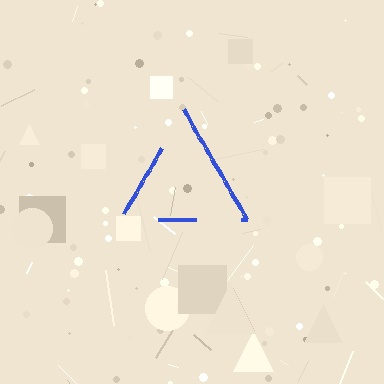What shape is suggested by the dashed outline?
The dashed outline suggests a triangle.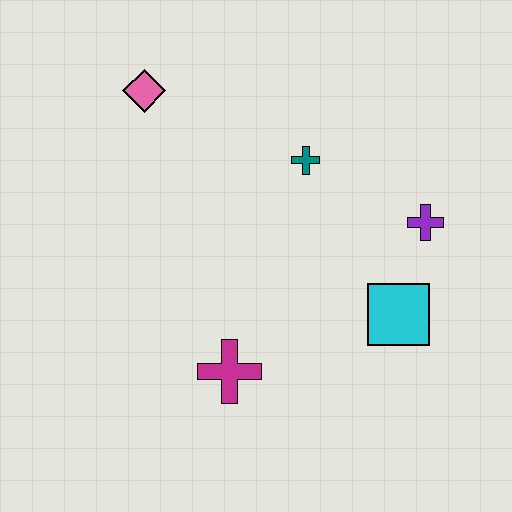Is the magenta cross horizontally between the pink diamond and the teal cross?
Yes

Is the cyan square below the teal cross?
Yes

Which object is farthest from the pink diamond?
The cyan square is farthest from the pink diamond.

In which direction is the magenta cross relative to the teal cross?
The magenta cross is below the teal cross.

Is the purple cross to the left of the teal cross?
No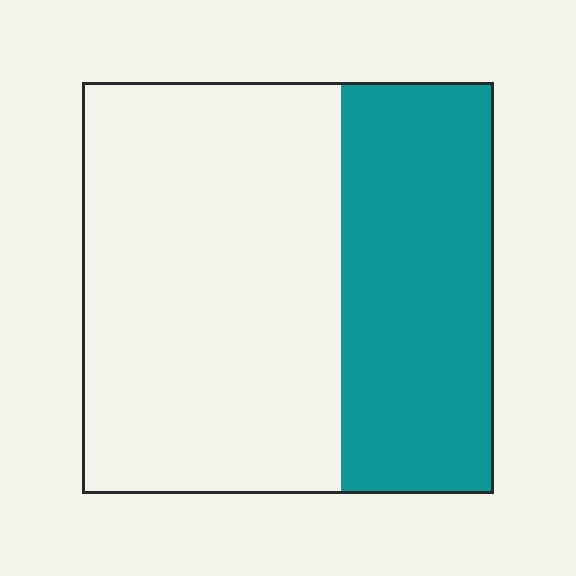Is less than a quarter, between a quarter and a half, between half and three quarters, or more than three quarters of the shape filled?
Between a quarter and a half.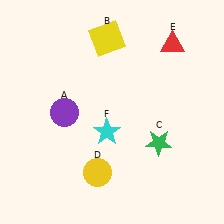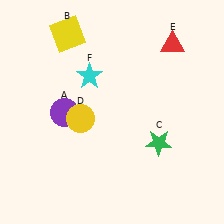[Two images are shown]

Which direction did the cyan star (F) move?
The cyan star (F) moved up.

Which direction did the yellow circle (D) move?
The yellow circle (D) moved up.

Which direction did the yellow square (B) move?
The yellow square (B) moved left.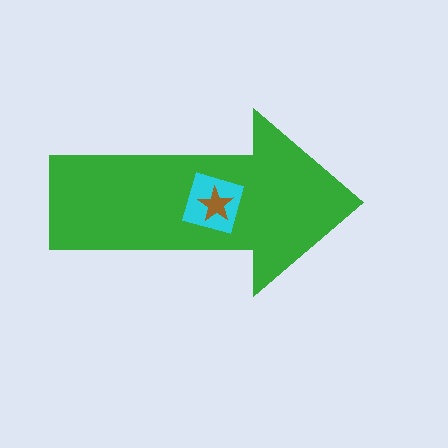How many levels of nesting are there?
3.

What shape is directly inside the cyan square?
The brown star.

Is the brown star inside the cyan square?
Yes.